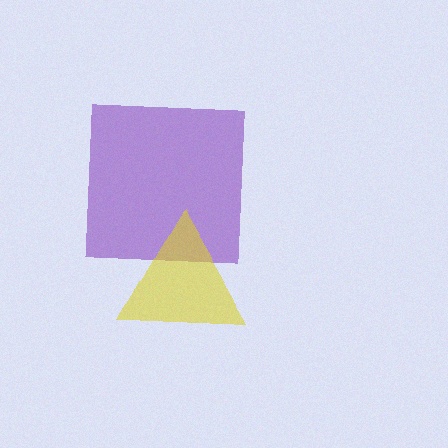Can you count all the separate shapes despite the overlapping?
Yes, there are 2 separate shapes.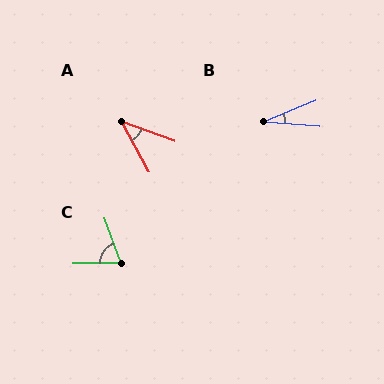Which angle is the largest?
C, at approximately 70 degrees.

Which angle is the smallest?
B, at approximately 27 degrees.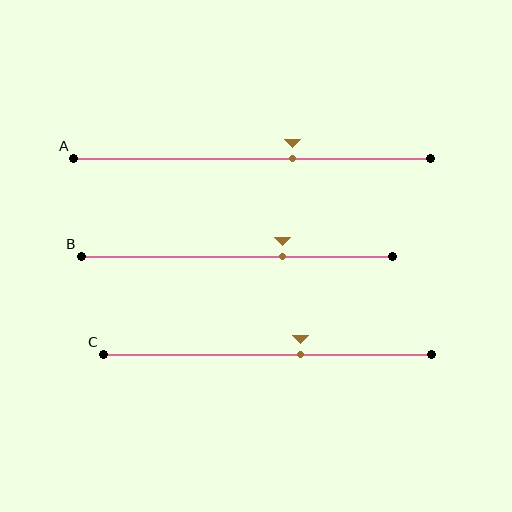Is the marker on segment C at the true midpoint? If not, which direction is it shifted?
No, the marker on segment C is shifted to the right by about 10% of the segment length.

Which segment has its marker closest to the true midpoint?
Segment C has its marker closest to the true midpoint.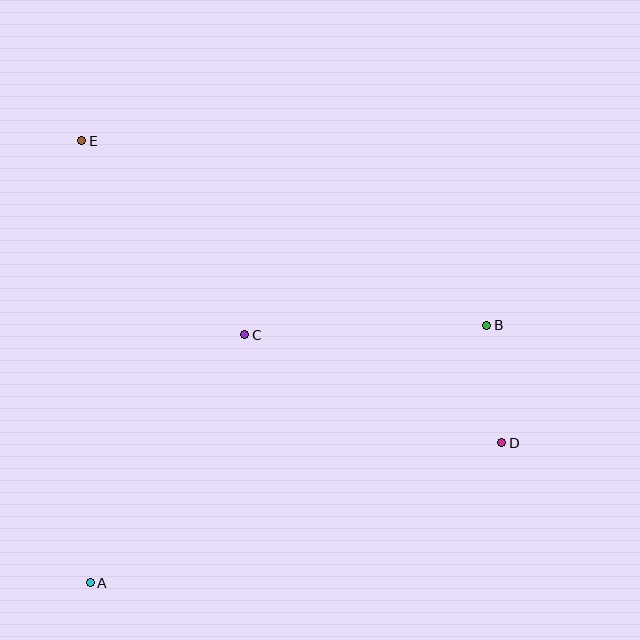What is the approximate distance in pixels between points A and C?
The distance between A and C is approximately 292 pixels.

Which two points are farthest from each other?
Points D and E are farthest from each other.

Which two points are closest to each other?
Points B and D are closest to each other.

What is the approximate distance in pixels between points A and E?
The distance between A and E is approximately 442 pixels.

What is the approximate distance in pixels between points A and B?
The distance between A and B is approximately 473 pixels.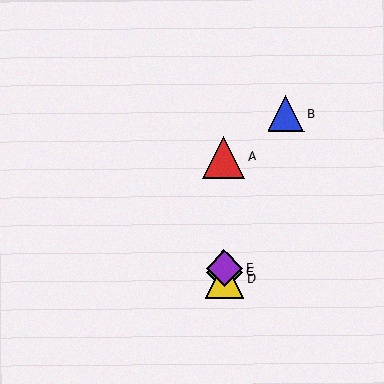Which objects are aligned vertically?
Objects A, C, D, E are aligned vertically.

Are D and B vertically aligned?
No, D is at x≈224 and B is at x≈286.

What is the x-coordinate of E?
Object E is at x≈224.